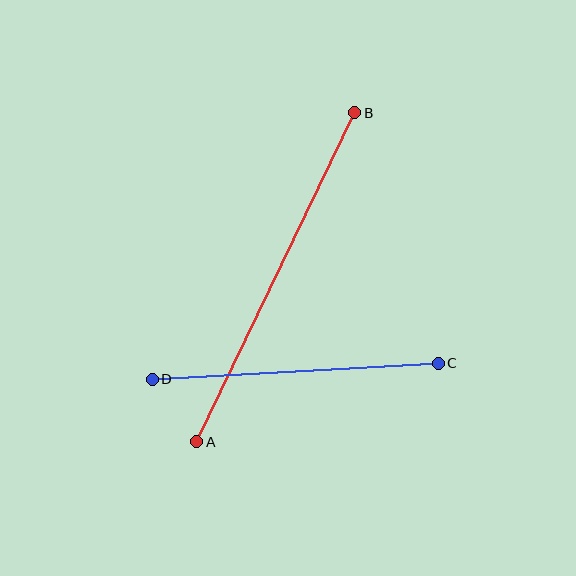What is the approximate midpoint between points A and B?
The midpoint is at approximately (276, 277) pixels.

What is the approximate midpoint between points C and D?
The midpoint is at approximately (295, 371) pixels.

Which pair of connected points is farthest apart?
Points A and B are farthest apart.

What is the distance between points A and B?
The distance is approximately 365 pixels.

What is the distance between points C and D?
The distance is approximately 287 pixels.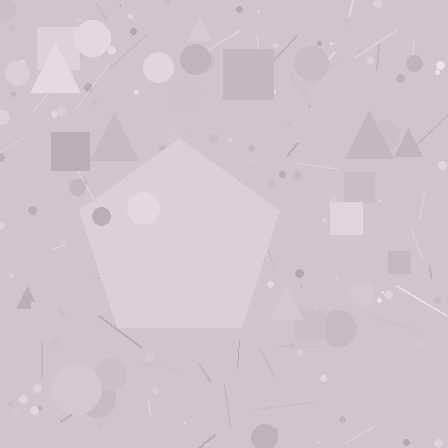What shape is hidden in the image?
A pentagon is hidden in the image.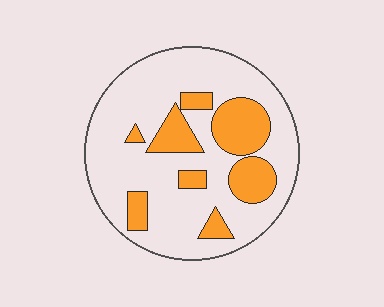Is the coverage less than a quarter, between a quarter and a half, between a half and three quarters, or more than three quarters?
Less than a quarter.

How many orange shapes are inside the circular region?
8.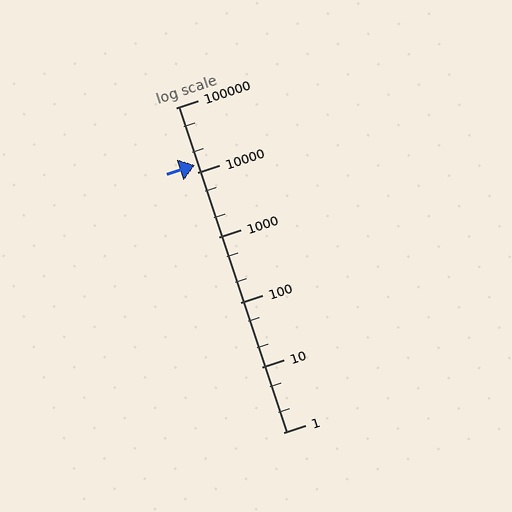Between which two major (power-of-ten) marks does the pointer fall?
The pointer is between 10000 and 100000.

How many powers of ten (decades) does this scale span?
The scale spans 5 decades, from 1 to 100000.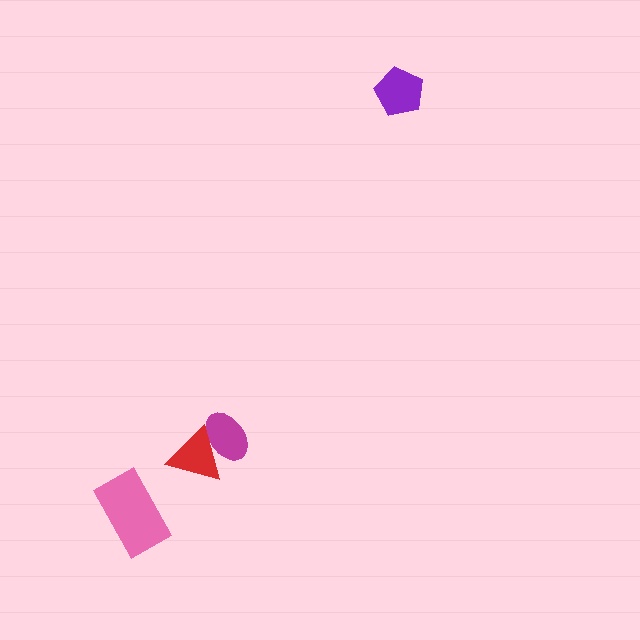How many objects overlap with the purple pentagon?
0 objects overlap with the purple pentagon.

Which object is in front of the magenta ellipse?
The red triangle is in front of the magenta ellipse.